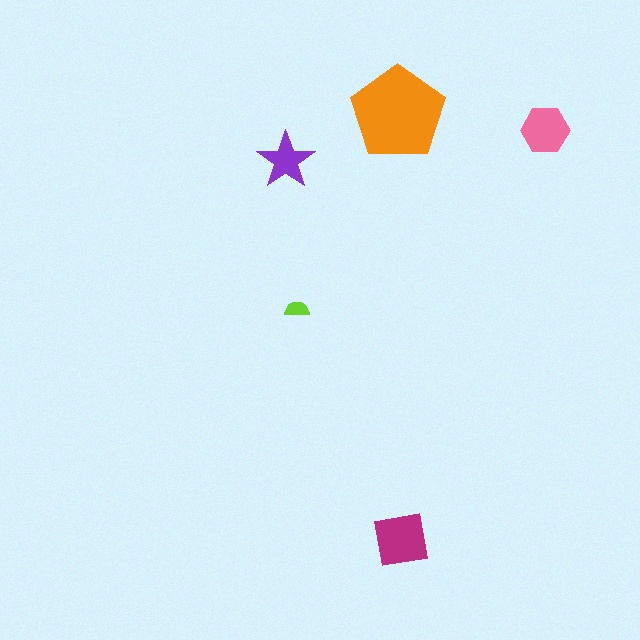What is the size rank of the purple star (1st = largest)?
4th.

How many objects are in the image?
There are 5 objects in the image.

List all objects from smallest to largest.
The lime semicircle, the purple star, the pink hexagon, the magenta square, the orange pentagon.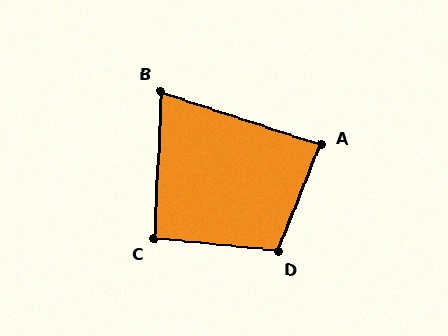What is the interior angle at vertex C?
Approximately 94 degrees (approximately right).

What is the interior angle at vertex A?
Approximately 86 degrees (approximately right).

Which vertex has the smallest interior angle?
B, at approximately 74 degrees.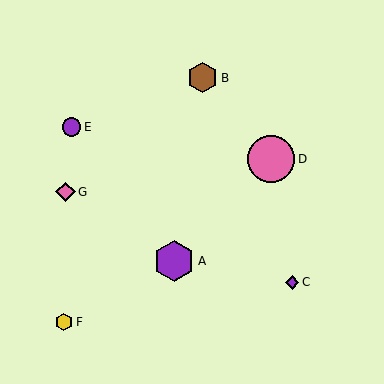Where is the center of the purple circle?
The center of the purple circle is at (71, 127).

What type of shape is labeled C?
Shape C is a purple diamond.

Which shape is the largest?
The pink circle (labeled D) is the largest.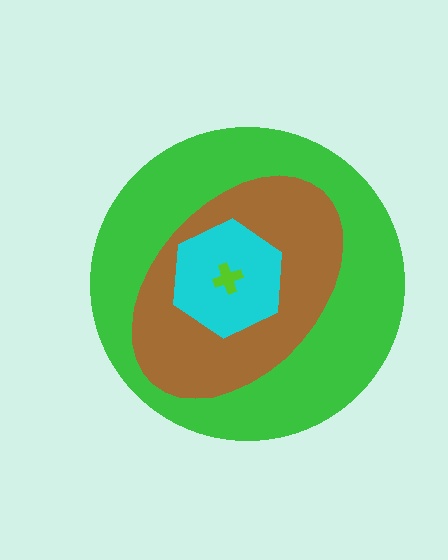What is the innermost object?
The lime cross.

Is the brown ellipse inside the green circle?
Yes.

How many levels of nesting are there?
4.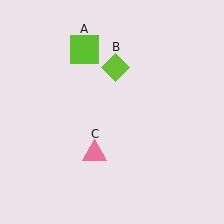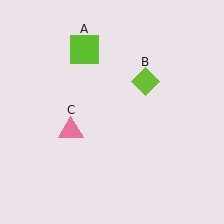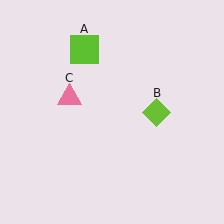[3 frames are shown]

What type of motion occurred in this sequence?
The lime diamond (object B), pink triangle (object C) rotated clockwise around the center of the scene.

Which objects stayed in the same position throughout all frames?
Lime square (object A) remained stationary.